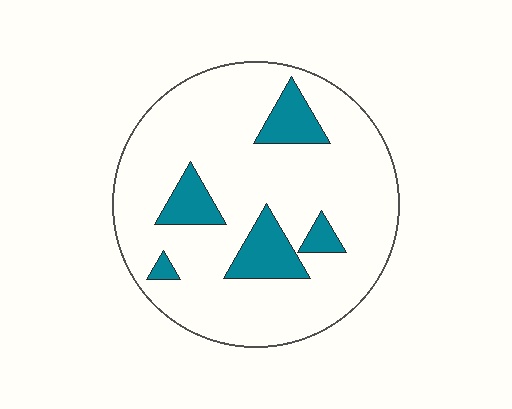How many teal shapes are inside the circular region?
5.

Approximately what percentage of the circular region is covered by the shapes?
Approximately 15%.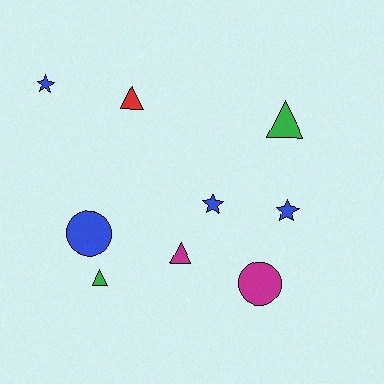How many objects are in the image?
There are 9 objects.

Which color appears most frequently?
Blue, with 4 objects.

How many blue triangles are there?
There are no blue triangles.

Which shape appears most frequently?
Triangle, with 4 objects.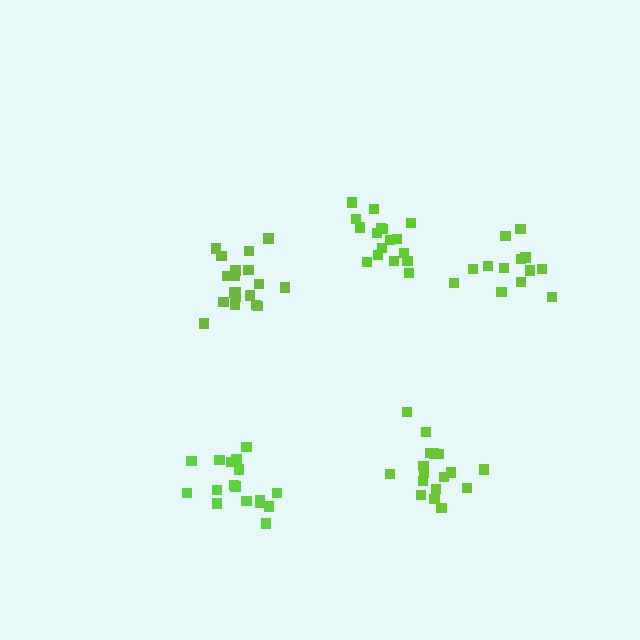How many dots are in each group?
Group 1: 18 dots, Group 2: 13 dots, Group 3: 17 dots, Group 4: 19 dots, Group 5: 17 dots (84 total).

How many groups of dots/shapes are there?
There are 5 groups.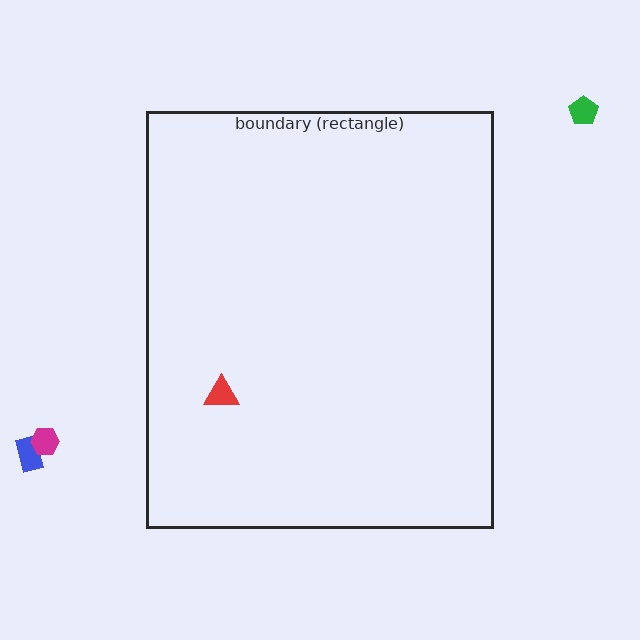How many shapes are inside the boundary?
1 inside, 3 outside.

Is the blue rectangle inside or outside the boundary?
Outside.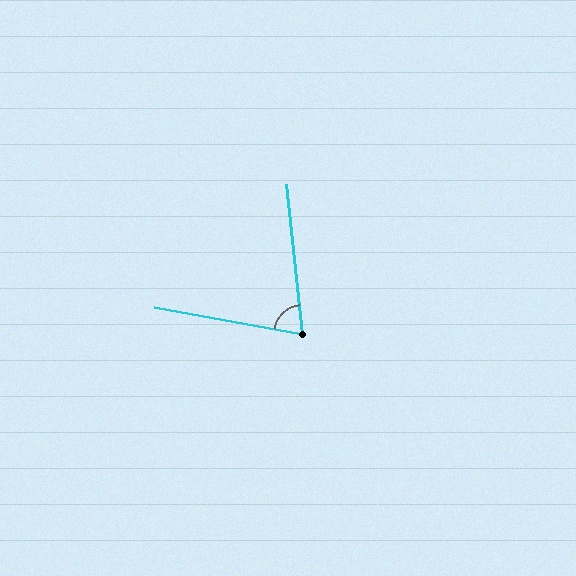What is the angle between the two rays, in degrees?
Approximately 74 degrees.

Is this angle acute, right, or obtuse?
It is acute.